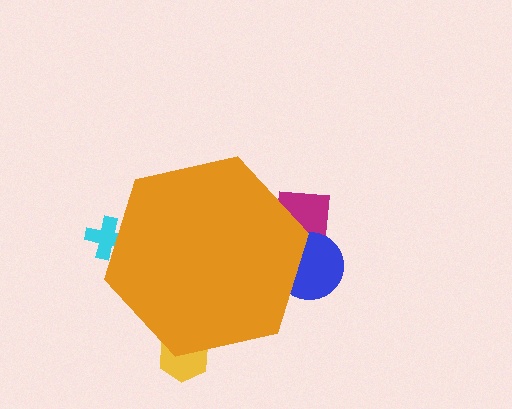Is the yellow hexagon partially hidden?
Yes, the yellow hexagon is partially hidden behind the orange hexagon.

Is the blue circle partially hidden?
Yes, the blue circle is partially hidden behind the orange hexagon.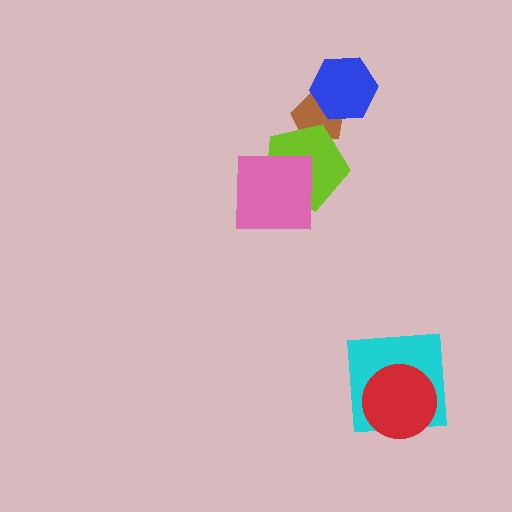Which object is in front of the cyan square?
The red circle is in front of the cyan square.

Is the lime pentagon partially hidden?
Yes, it is partially covered by another shape.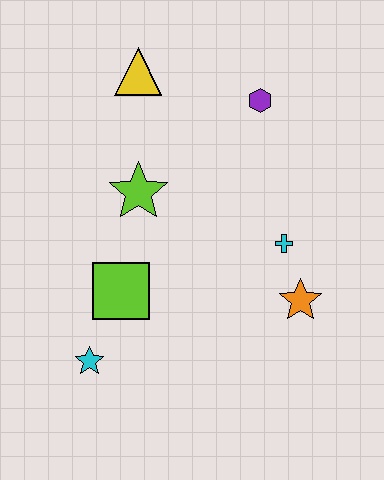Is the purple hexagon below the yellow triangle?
Yes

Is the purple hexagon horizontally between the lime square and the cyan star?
No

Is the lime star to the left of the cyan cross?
Yes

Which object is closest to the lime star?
The lime square is closest to the lime star.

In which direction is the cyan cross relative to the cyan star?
The cyan cross is to the right of the cyan star.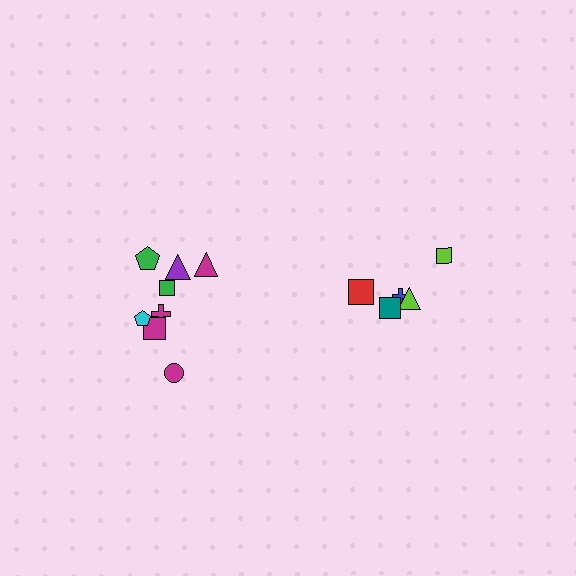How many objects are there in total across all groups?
There are 13 objects.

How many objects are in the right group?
There are 5 objects.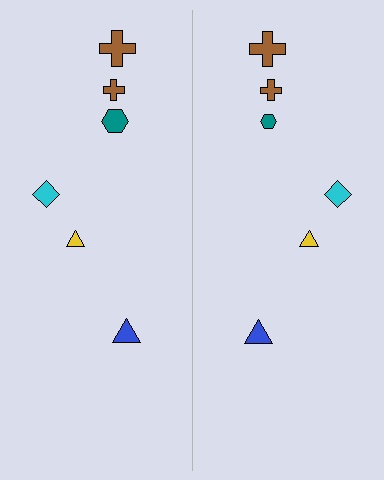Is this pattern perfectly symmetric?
No, the pattern is not perfectly symmetric. The teal hexagon on the right side has a different size than its mirror counterpart.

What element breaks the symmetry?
The teal hexagon on the right side has a different size than its mirror counterpart.